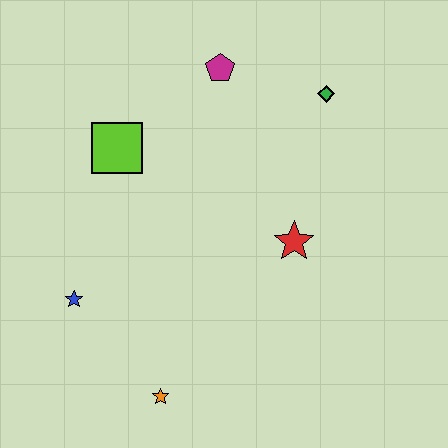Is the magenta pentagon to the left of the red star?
Yes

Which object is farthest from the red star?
The blue star is farthest from the red star.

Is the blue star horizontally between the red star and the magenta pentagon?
No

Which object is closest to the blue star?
The orange star is closest to the blue star.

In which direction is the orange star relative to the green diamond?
The orange star is below the green diamond.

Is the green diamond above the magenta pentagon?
No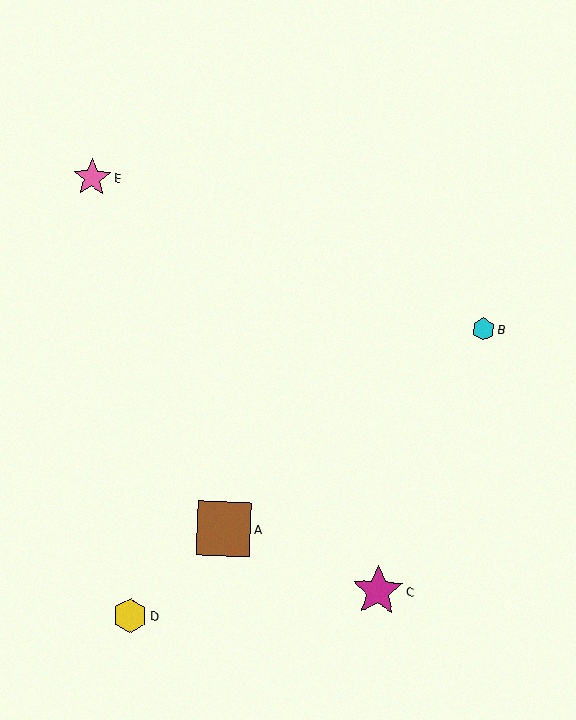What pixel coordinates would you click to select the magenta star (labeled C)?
Click at (378, 591) to select the magenta star C.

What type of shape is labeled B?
Shape B is a cyan hexagon.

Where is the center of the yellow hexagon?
The center of the yellow hexagon is at (130, 616).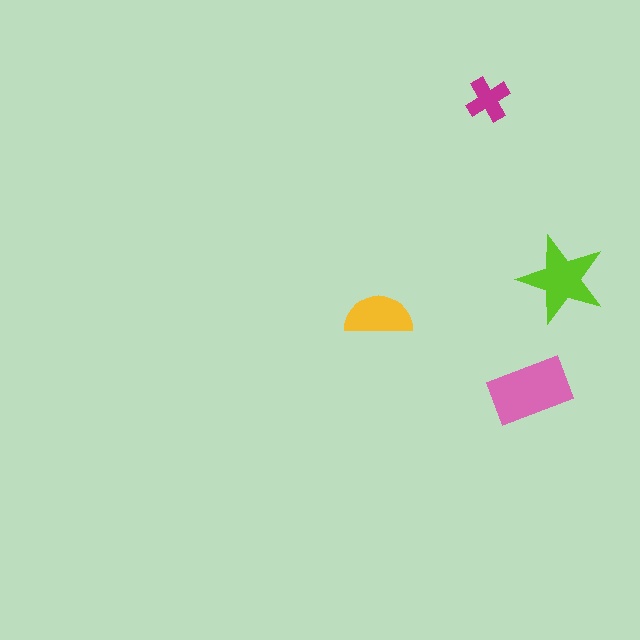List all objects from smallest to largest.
The magenta cross, the yellow semicircle, the lime star, the pink rectangle.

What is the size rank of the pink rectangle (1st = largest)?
1st.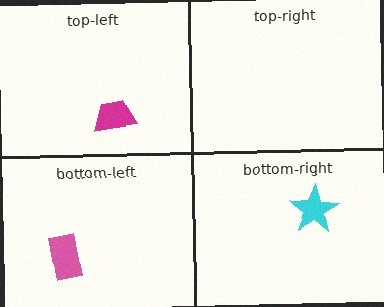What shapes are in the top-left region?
The magenta trapezoid.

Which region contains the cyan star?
The bottom-right region.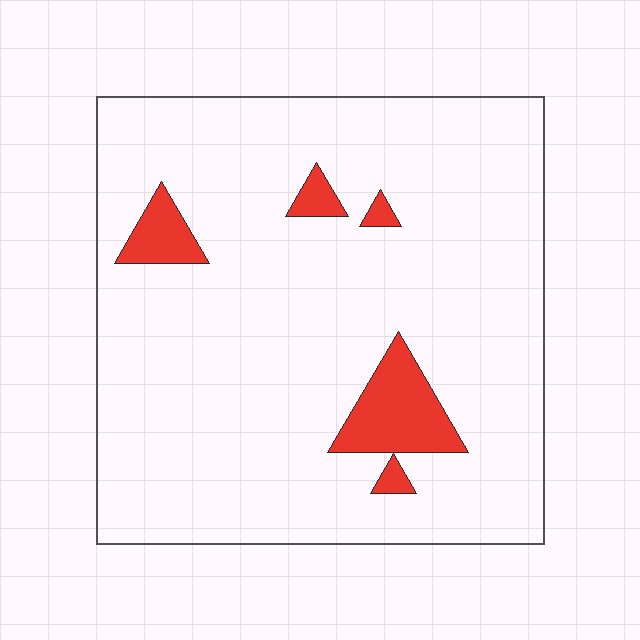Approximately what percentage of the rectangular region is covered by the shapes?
Approximately 10%.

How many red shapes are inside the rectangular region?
5.